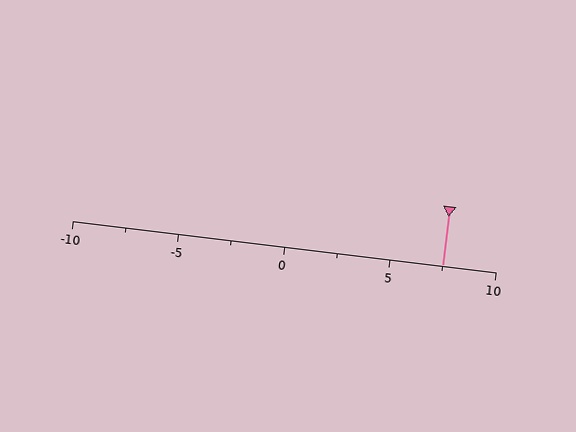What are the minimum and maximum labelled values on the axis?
The axis runs from -10 to 10.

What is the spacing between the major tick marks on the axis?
The major ticks are spaced 5 apart.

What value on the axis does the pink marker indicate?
The marker indicates approximately 7.5.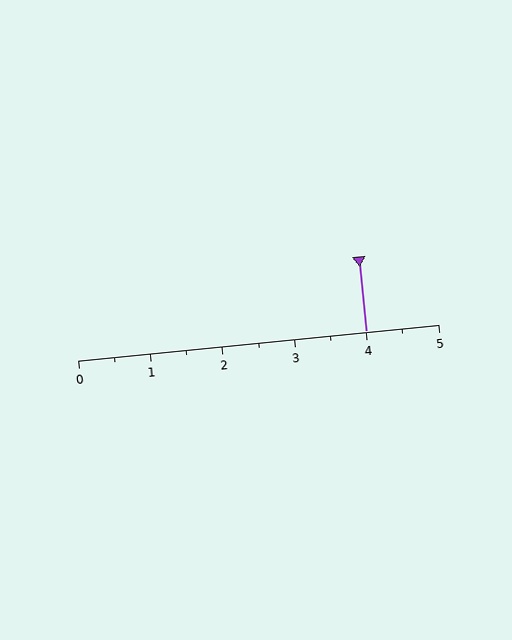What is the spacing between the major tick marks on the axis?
The major ticks are spaced 1 apart.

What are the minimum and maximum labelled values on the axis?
The axis runs from 0 to 5.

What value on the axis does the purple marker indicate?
The marker indicates approximately 4.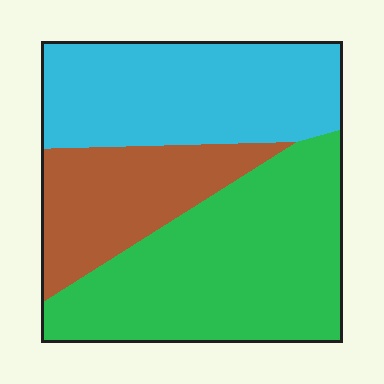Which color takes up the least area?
Brown, at roughly 20%.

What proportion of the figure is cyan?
Cyan covers around 35% of the figure.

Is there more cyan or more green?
Green.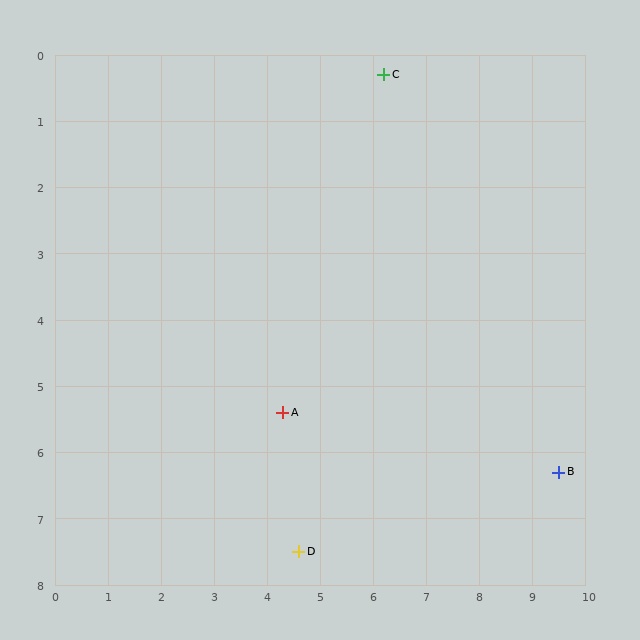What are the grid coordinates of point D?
Point D is at approximately (4.6, 7.5).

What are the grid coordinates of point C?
Point C is at approximately (6.2, 0.3).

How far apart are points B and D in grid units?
Points B and D are about 5.0 grid units apart.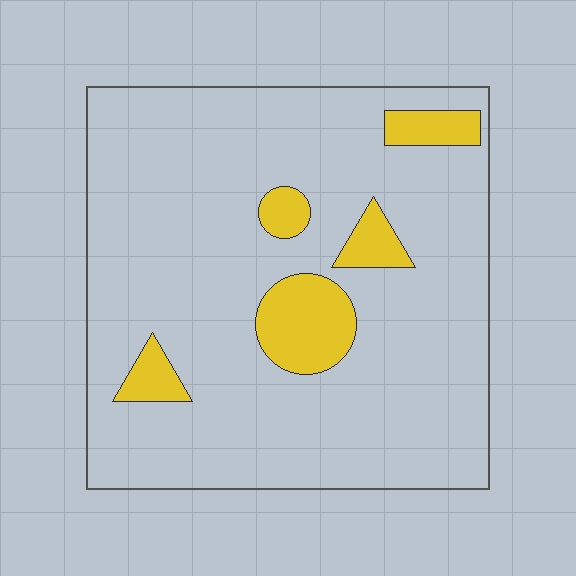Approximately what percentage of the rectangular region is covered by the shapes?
Approximately 10%.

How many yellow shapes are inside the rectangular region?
5.